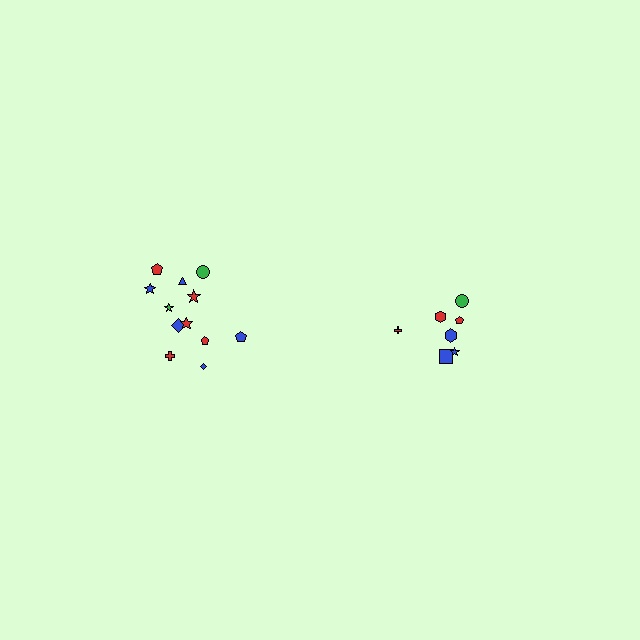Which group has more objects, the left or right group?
The left group.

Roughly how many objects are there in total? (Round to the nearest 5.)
Roughly 20 objects in total.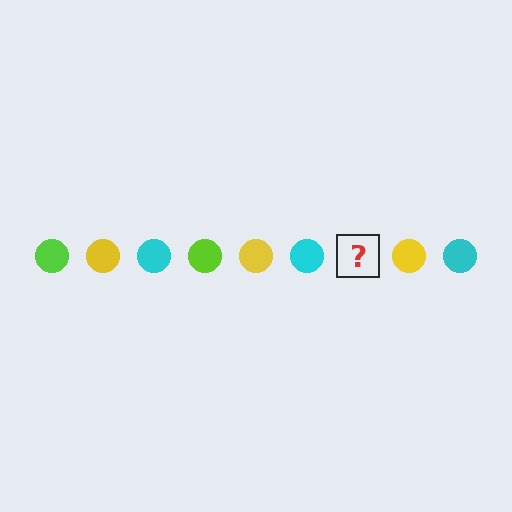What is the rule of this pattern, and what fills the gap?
The rule is that the pattern cycles through lime, yellow, cyan circles. The gap should be filled with a lime circle.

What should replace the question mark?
The question mark should be replaced with a lime circle.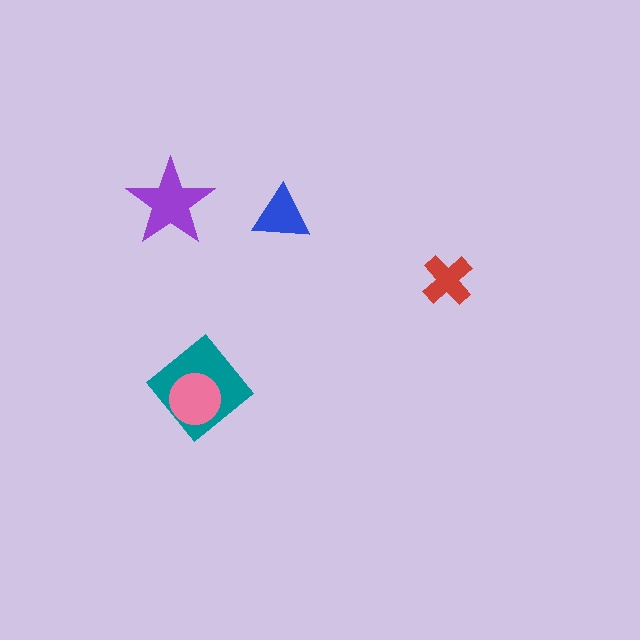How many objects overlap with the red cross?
0 objects overlap with the red cross.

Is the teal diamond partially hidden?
Yes, it is partially covered by another shape.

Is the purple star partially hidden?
No, no other shape covers it.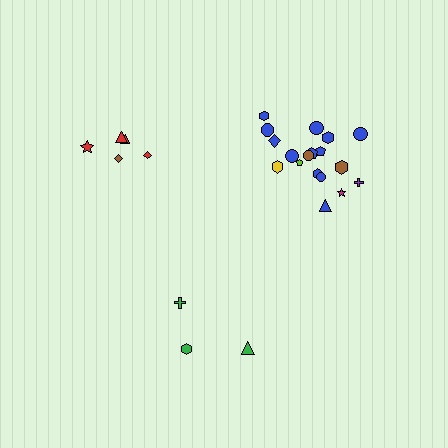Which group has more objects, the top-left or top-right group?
The top-right group.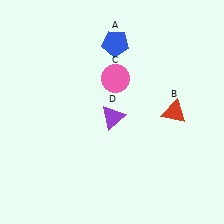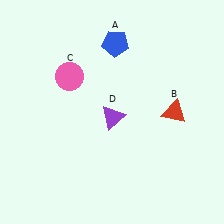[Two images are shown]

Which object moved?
The pink circle (C) moved left.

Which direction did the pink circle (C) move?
The pink circle (C) moved left.